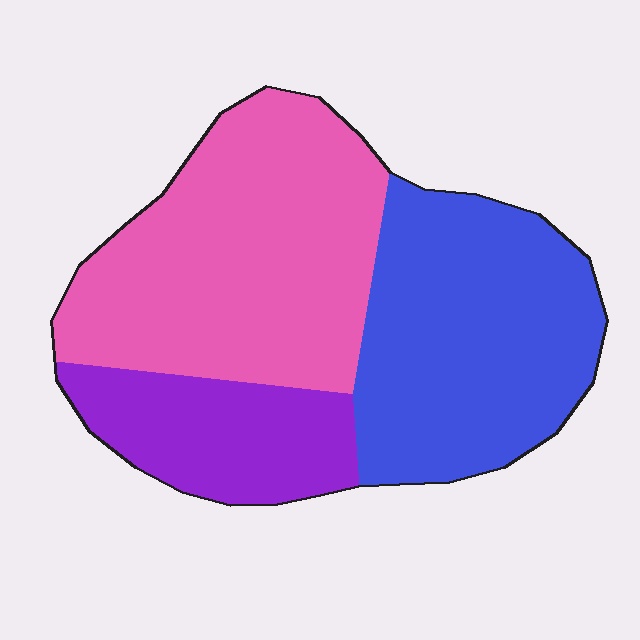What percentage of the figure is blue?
Blue takes up about three eighths (3/8) of the figure.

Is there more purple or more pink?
Pink.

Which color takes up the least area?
Purple, at roughly 20%.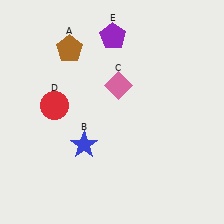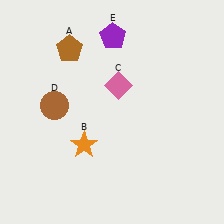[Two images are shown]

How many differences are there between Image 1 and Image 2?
There are 2 differences between the two images.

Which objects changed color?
B changed from blue to orange. D changed from red to brown.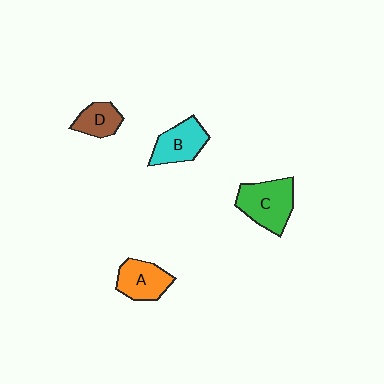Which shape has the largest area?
Shape C (green).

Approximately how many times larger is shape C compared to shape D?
Approximately 1.8 times.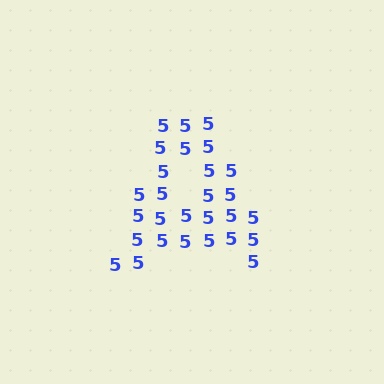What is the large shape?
The large shape is the letter A.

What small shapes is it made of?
It is made of small digit 5's.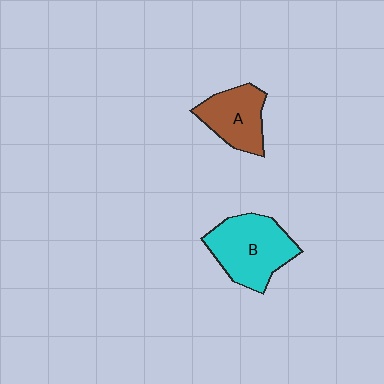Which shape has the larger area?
Shape B (cyan).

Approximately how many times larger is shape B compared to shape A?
Approximately 1.4 times.